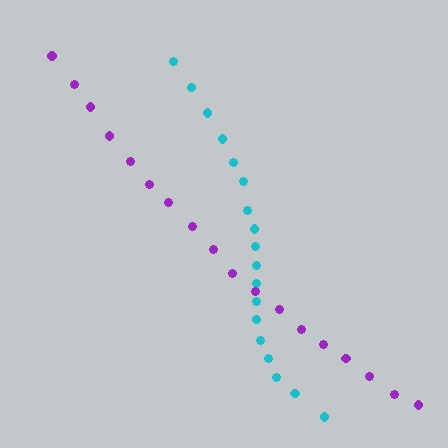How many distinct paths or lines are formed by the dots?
There are 2 distinct paths.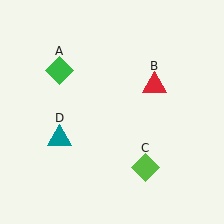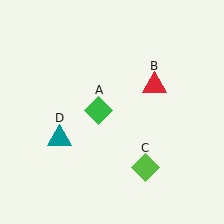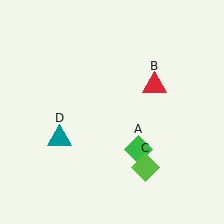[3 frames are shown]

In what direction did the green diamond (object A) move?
The green diamond (object A) moved down and to the right.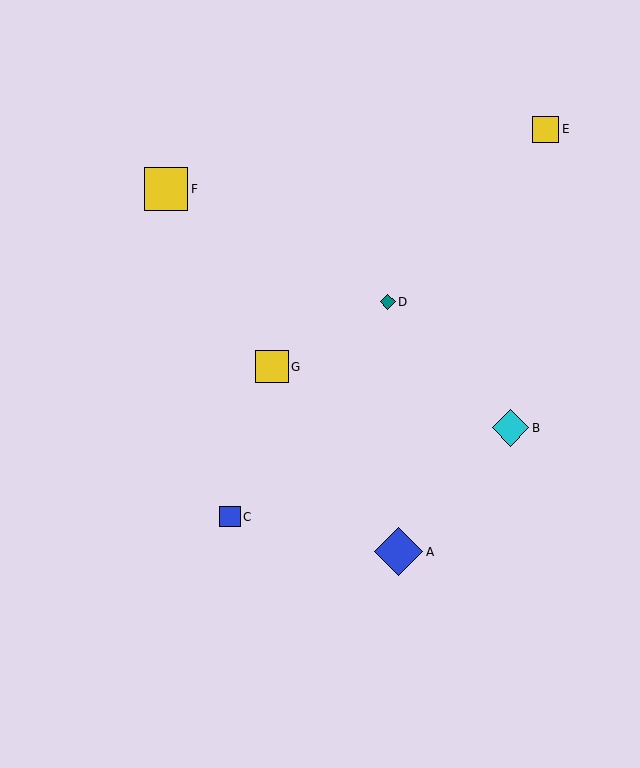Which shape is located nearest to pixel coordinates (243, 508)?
The blue square (labeled C) at (230, 517) is nearest to that location.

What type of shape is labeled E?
Shape E is a yellow square.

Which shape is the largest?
The blue diamond (labeled A) is the largest.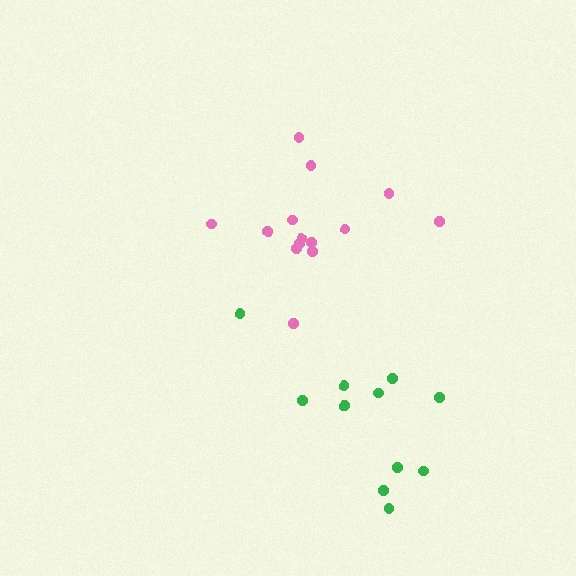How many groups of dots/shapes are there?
There are 2 groups.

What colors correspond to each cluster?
The clusters are colored: pink, green.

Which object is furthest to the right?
The green cluster is rightmost.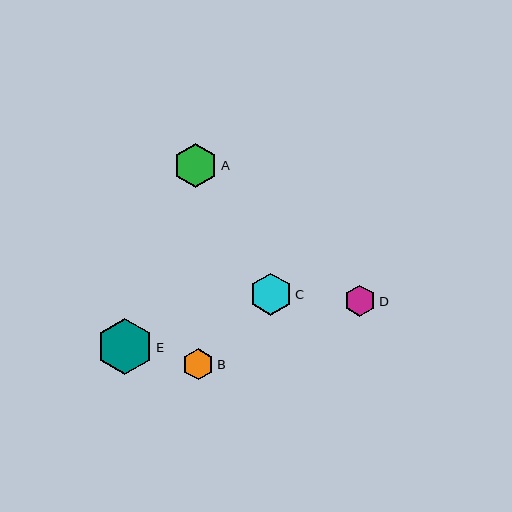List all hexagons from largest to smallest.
From largest to smallest: E, A, C, D, B.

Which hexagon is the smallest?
Hexagon B is the smallest with a size of approximately 31 pixels.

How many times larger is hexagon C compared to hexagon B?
Hexagon C is approximately 1.4 times the size of hexagon B.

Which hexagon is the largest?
Hexagon E is the largest with a size of approximately 56 pixels.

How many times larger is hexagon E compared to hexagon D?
Hexagon E is approximately 1.8 times the size of hexagon D.